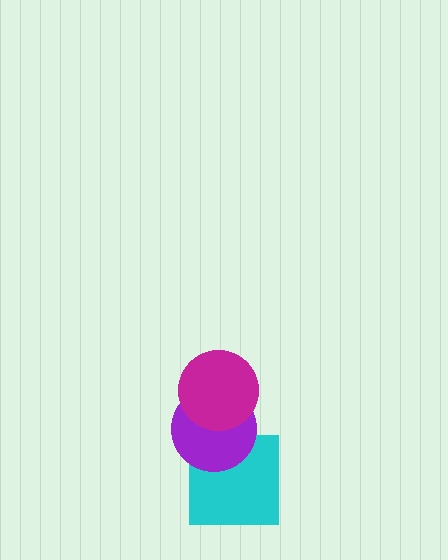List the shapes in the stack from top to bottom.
From top to bottom: the magenta circle, the purple circle, the cyan square.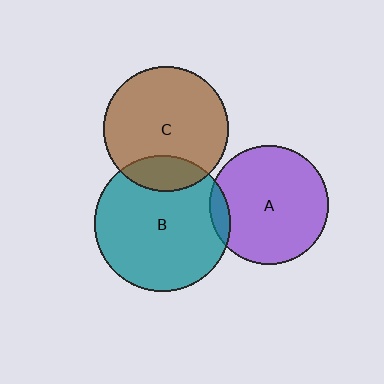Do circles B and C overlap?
Yes.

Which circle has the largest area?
Circle B (teal).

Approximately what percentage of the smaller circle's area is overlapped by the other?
Approximately 20%.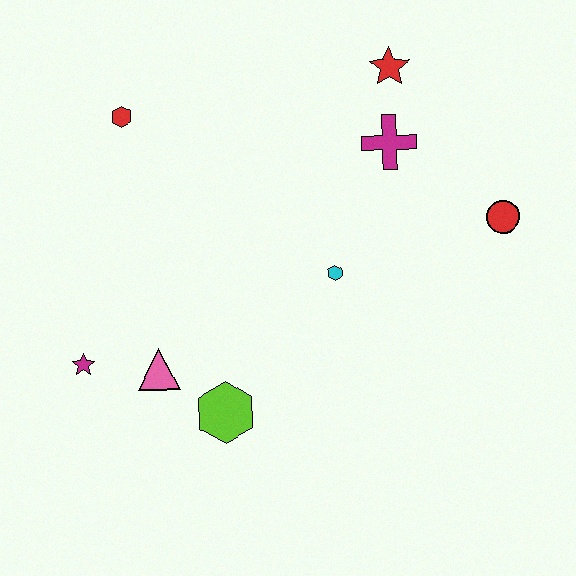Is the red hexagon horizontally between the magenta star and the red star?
Yes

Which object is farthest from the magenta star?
The red circle is farthest from the magenta star.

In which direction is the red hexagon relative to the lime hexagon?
The red hexagon is above the lime hexagon.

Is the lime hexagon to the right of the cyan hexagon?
No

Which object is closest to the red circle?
The magenta cross is closest to the red circle.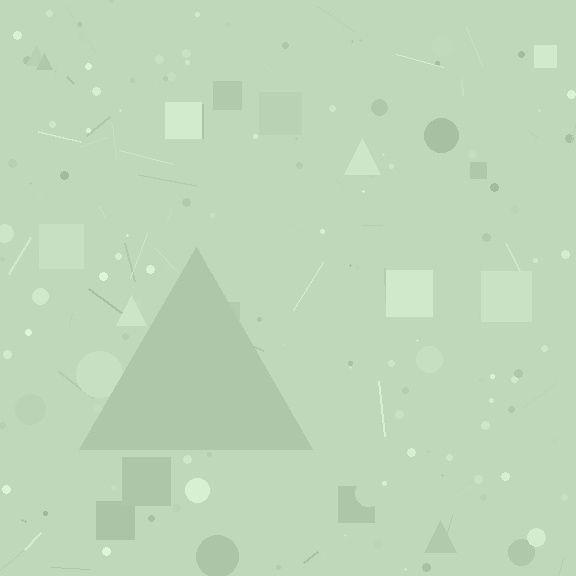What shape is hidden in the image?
A triangle is hidden in the image.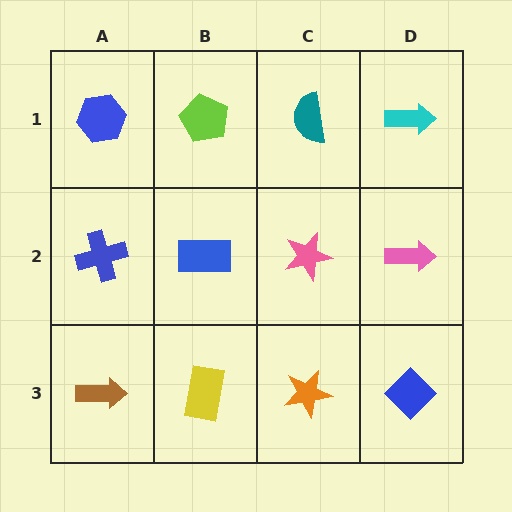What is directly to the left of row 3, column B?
A brown arrow.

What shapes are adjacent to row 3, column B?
A blue rectangle (row 2, column B), a brown arrow (row 3, column A), an orange star (row 3, column C).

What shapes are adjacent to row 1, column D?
A pink arrow (row 2, column D), a teal semicircle (row 1, column C).